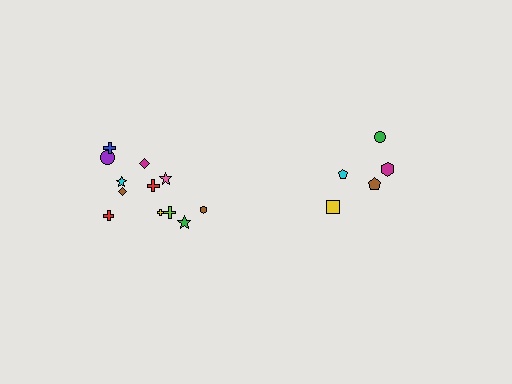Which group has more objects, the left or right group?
The left group.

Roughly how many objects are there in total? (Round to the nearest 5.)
Roughly 15 objects in total.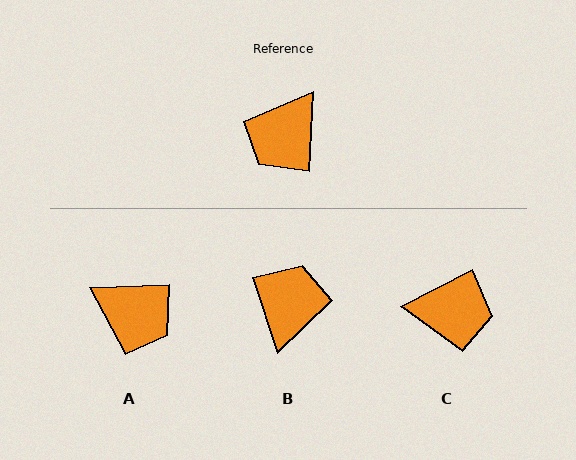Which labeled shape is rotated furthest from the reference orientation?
B, about 159 degrees away.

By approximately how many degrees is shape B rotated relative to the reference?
Approximately 159 degrees clockwise.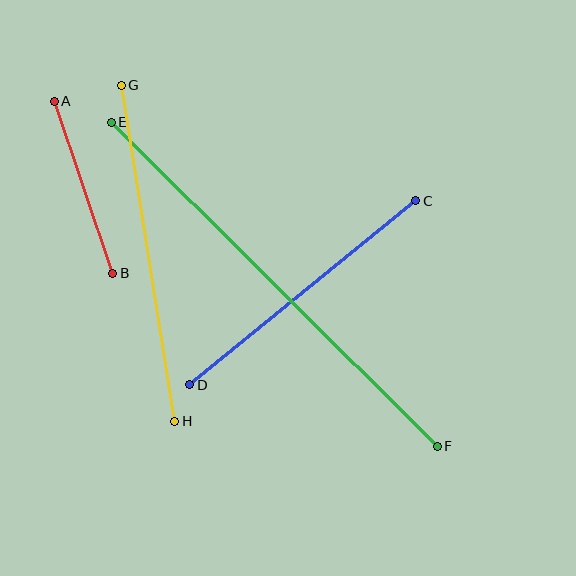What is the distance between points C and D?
The distance is approximately 291 pixels.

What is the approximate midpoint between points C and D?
The midpoint is at approximately (303, 293) pixels.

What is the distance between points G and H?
The distance is approximately 340 pixels.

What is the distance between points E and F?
The distance is approximately 460 pixels.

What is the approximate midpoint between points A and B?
The midpoint is at approximately (84, 187) pixels.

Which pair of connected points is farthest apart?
Points E and F are farthest apart.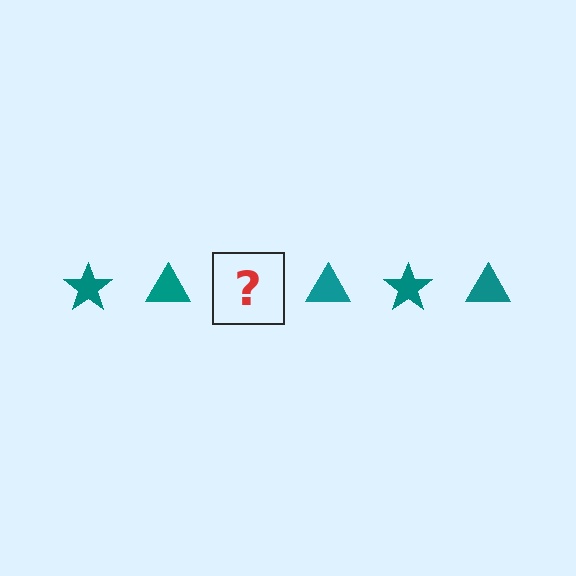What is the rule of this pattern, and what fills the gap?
The rule is that the pattern cycles through star, triangle shapes in teal. The gap should be filled with a teal star.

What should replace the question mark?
The question mark should be replaced with a teal star.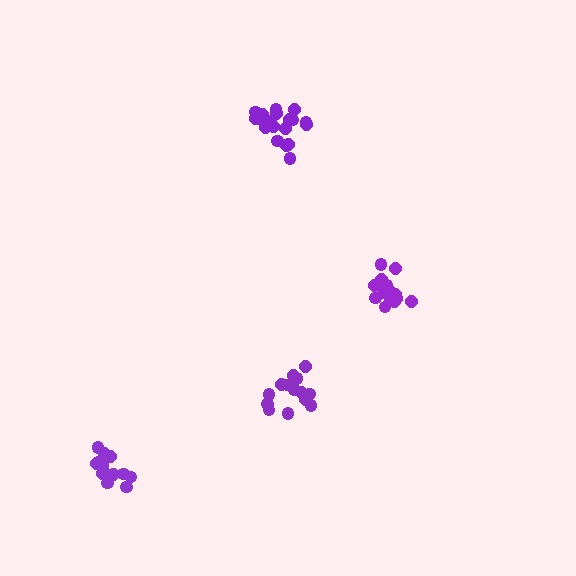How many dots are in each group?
Group 1: 14 dots, Group 2: 15 dots, Group 3: 16 dots, Group 4: 19 dots (64 total).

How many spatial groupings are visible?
There are 4 spatial groupings.